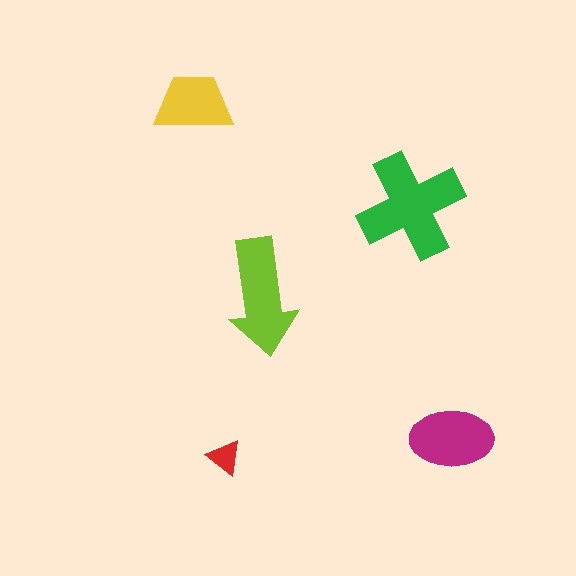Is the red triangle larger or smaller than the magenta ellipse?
Smaller.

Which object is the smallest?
The red triangle.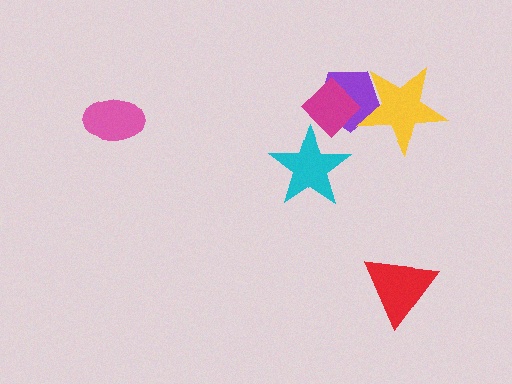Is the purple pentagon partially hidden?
Yes, it is partially covered by another shape.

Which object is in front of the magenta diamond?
The cyan star is in front of the magenta diamond.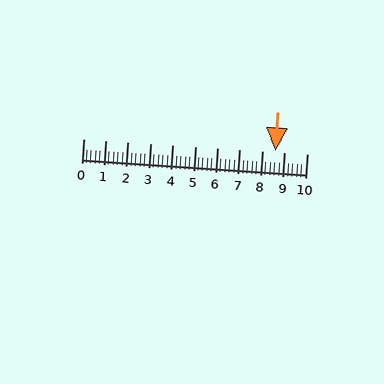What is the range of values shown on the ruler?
The ruler shows values from 0 to 10.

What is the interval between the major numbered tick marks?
The major tick marks are spaced 1 units apart.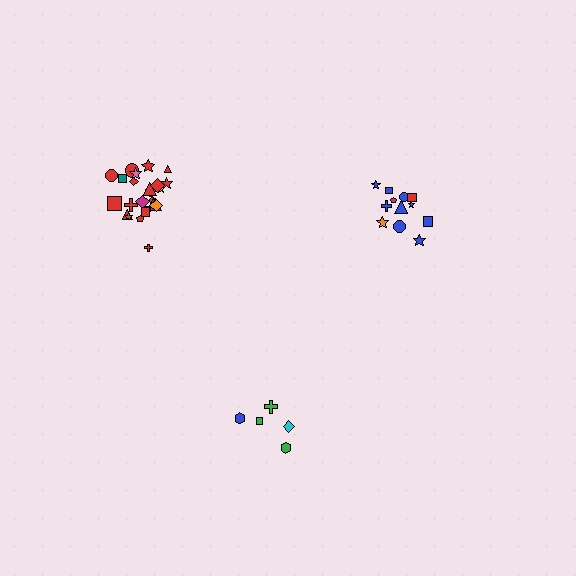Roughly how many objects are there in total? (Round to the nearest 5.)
Roughly 40 objects in total.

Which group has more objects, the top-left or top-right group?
The top-left group.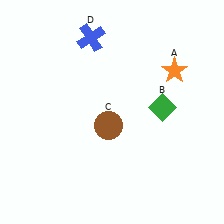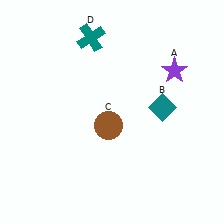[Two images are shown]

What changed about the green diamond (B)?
In Image 1, B is green. In Image 2, it changed to teal.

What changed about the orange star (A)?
In Image 1, A is orange. In Image 2, it changed to purple.